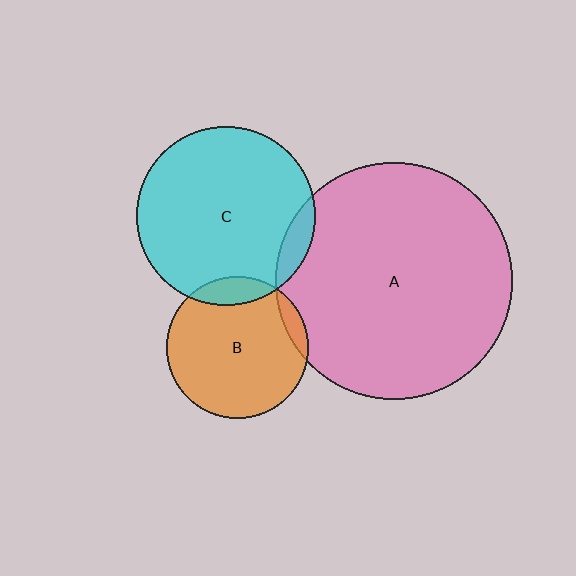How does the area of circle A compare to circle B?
Approximately 2.8 times.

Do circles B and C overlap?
Yes.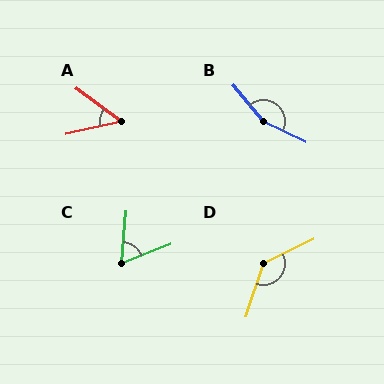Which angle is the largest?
B, at approximately 155 degrees.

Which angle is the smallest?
A, at approximately 50 degrees.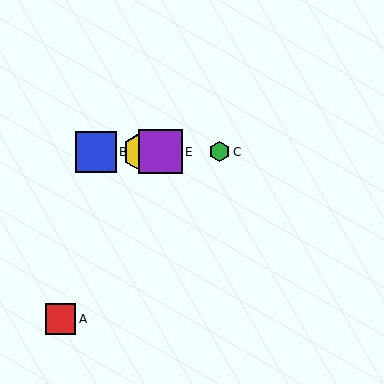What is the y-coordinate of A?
Object A is at y≈319.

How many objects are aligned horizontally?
4 objects (B, C, D, E) are aligned horizontally.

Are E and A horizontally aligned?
No, E is at y≈152 and A is at y≈319.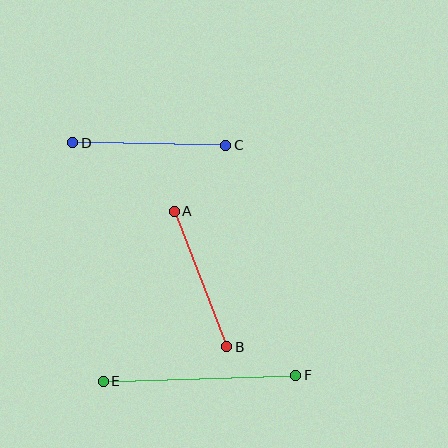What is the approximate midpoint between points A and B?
The midpoint is at approximately (201, 279) pixels.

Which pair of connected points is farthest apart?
Points E and F are farthest apart.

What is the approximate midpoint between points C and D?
The midpoint is at approximately (149, 144) pixels.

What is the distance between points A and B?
The distance is approximately 145 pixels.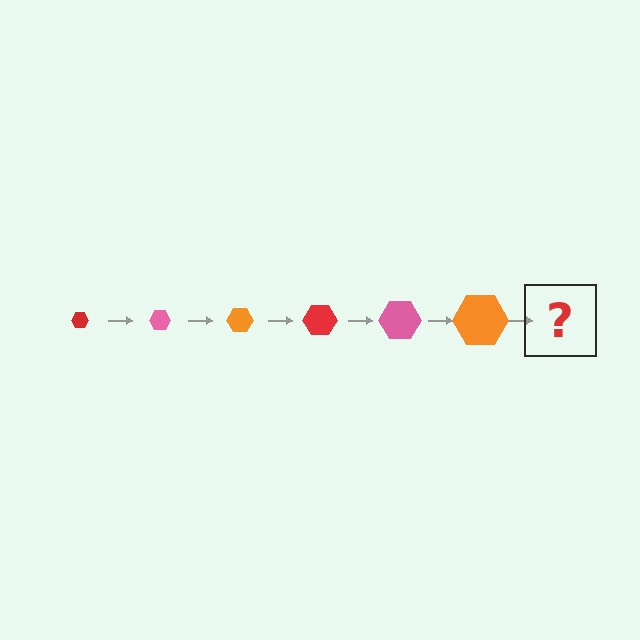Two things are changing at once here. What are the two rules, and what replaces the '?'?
The two rules are that the hexagon grows larger each step and the color cycles through red, pink, and orange. The '?' should be a red hexagon, larger than the previous one.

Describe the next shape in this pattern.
It should be a red hexagon, larger than the previous one.